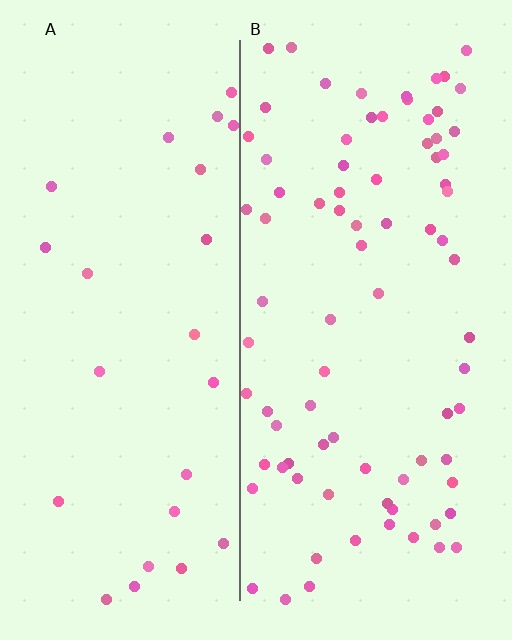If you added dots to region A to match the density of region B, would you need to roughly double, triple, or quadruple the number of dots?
Approximately triple.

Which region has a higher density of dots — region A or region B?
B (the right).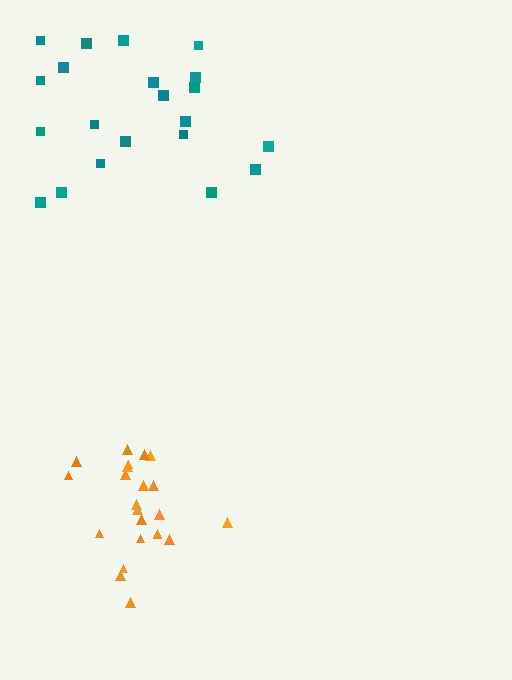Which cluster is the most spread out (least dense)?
Teal.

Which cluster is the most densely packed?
Orange.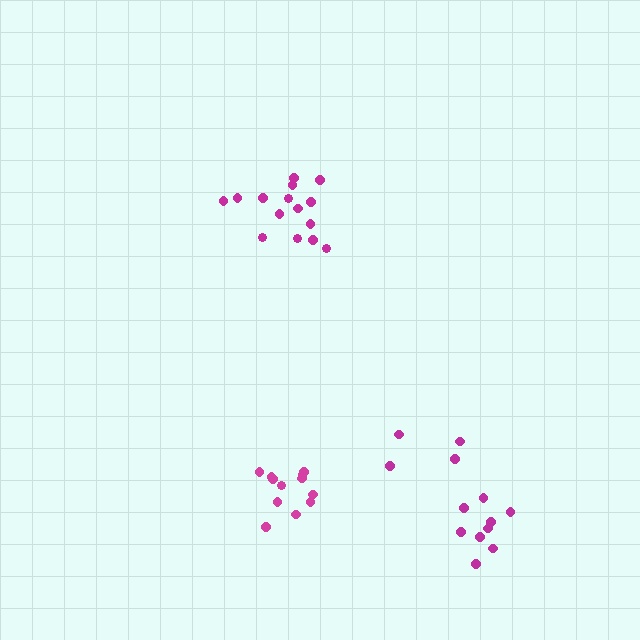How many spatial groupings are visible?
There are 3 spatial groupings.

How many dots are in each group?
Group 1: 13 dots, Group 2: 12 dots, Group 3: 15 dots (40 total).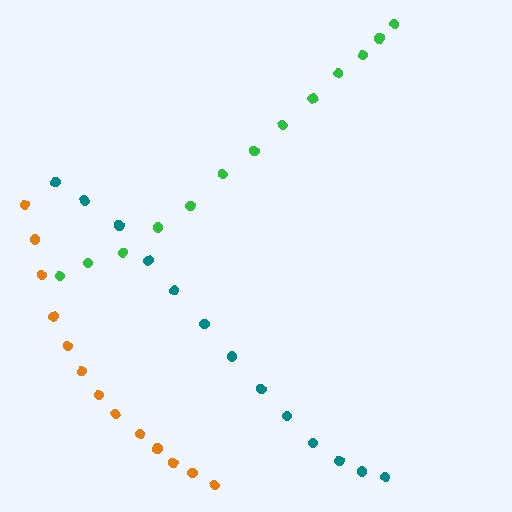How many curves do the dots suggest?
There are 3 distinct paths.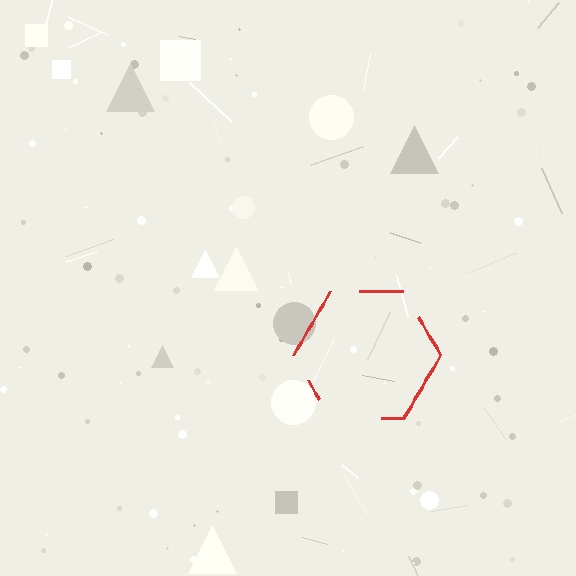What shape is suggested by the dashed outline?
The dashed outline suggests a hexagon.